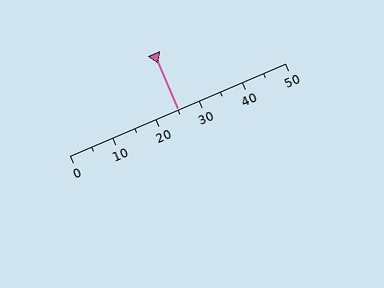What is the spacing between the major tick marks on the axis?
The major ticks are spaced 10 apart.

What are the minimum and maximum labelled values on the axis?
The axis runs from 0 to 50.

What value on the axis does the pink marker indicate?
The marker indicates approximately 25.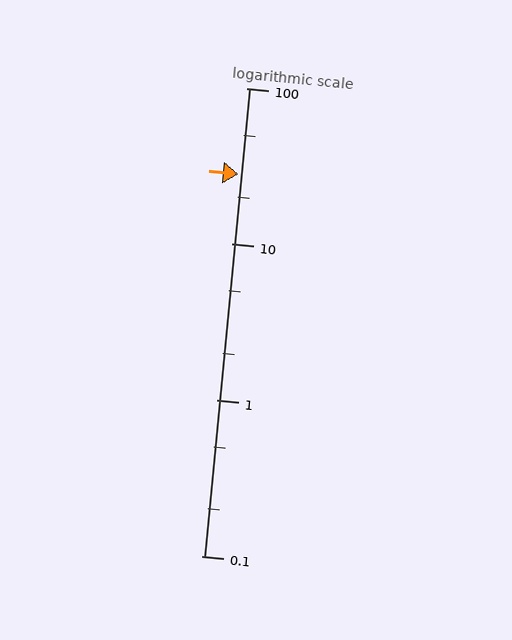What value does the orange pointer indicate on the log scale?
The pointer indicates approximately 28.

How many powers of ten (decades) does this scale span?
The scale spans 3 decades, from 0.1 to 100.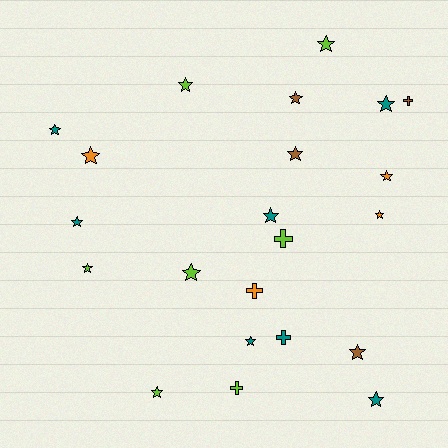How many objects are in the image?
There are 22 objects.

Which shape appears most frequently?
Star, with 17 objects.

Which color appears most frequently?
Teal, with 7 objects.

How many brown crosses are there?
There is 1 brown cross.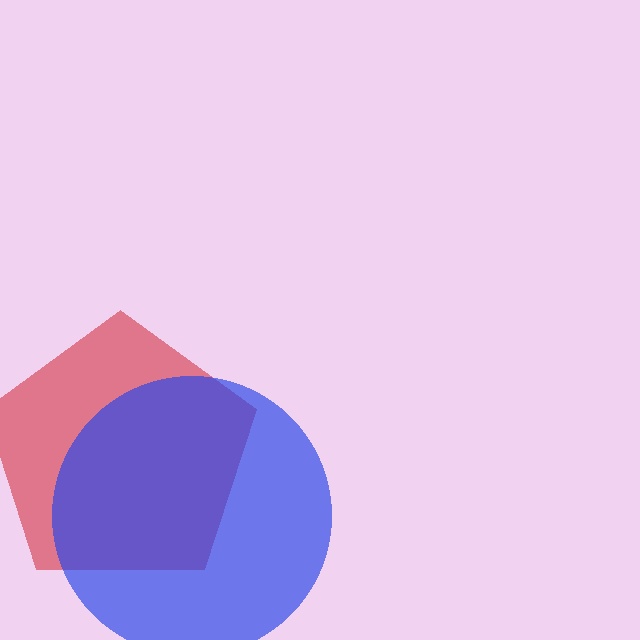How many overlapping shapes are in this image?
There are 2 overlapping shapes in the image.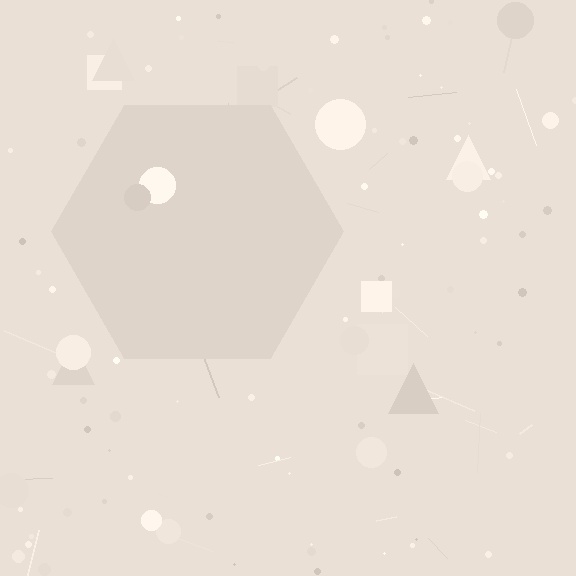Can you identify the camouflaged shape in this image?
The camouflaged shape is a hexagon.